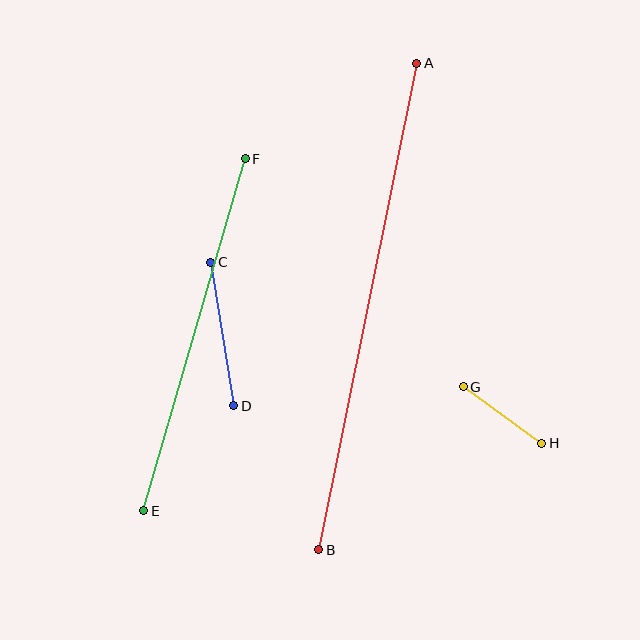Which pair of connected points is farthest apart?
Points A and B are farthest apart.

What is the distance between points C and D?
The distance is approximately 145 pixels.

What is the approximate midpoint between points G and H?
The midpoint is at approximately (503, 415) pixels.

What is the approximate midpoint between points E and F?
The midpoint is at approximately (194, 335) pixels.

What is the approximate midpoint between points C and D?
The midpoint is at approximately (222, 334) pixels.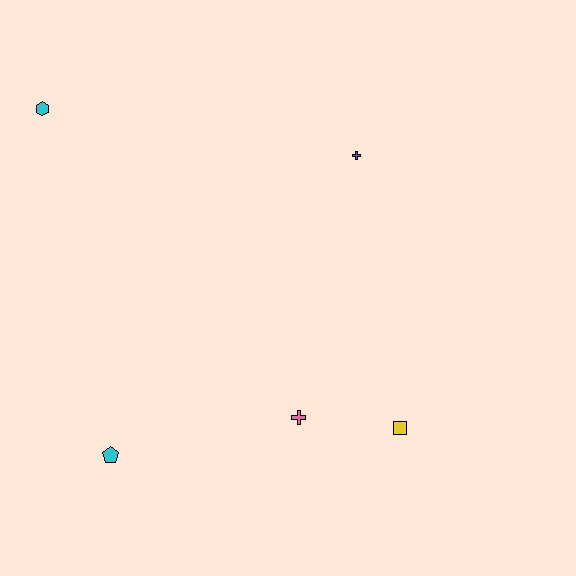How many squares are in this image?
There is 1 square.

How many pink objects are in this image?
There is 1 pink object.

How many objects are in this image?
There are 5 objects.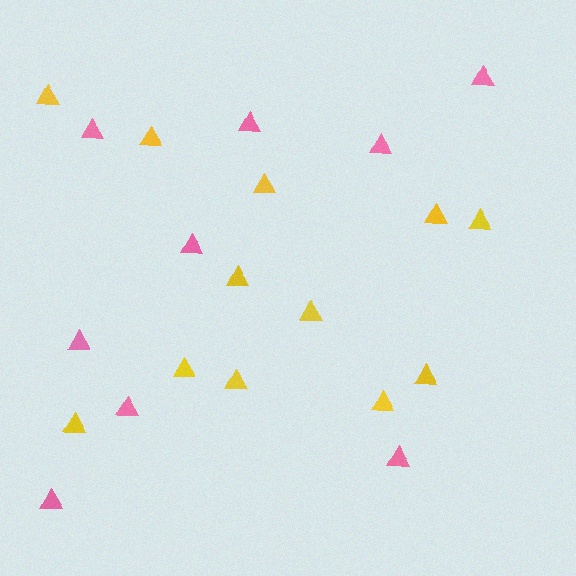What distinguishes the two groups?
There are 2 groups: one group of yellow triangles (12) and one group of pink triangles (9).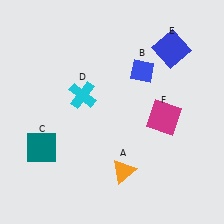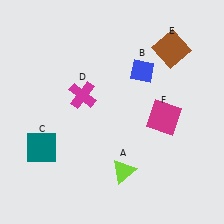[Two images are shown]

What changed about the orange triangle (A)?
In Image 1, A is orange. In Image 2, it changed to lime.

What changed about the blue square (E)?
In Image 1, E is blue. In Image 2, it changed to brown.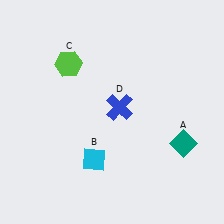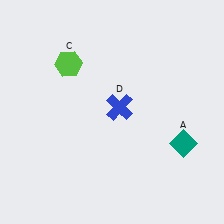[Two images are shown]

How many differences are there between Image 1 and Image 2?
There is 1 difference between the two images.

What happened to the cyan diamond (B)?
The cyan diamond (B) was removed in Image 2. It was in the bottom-left area of Image 1.